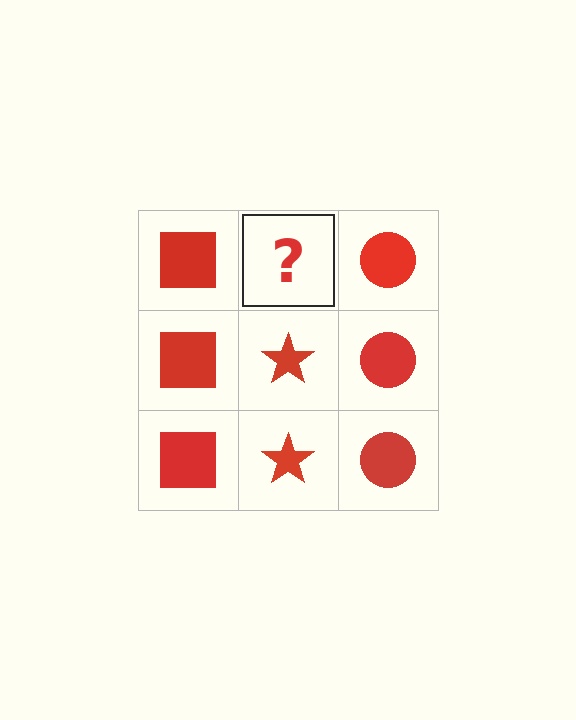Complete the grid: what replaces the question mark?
The question mark should be replaced with a red star.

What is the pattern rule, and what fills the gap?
The rule is that each column has a consistent shape. The gap should be filled with a red star.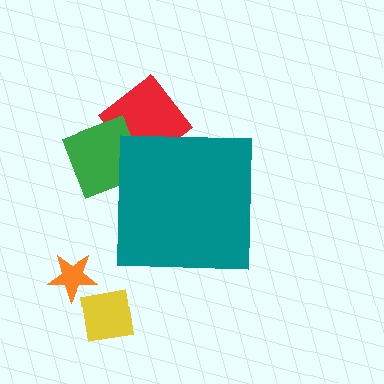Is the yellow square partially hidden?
No, the yellow square is fully visible.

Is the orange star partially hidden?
No, the orange star is fully visible.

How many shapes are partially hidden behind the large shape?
2 shapes are partially hidden.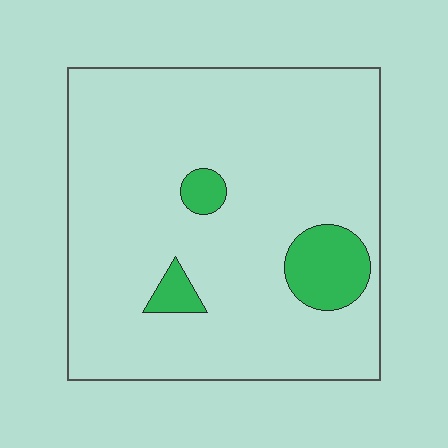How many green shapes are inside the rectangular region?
3.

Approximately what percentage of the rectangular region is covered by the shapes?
Approximately 10%.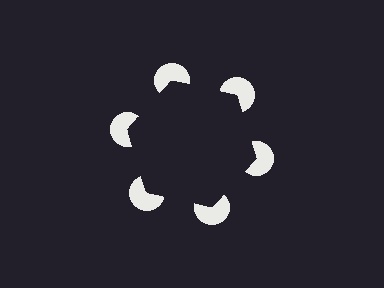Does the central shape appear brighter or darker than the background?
It typically appears slightly darker than the background, even though no actual brightness change is drawn.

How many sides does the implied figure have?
6 sides.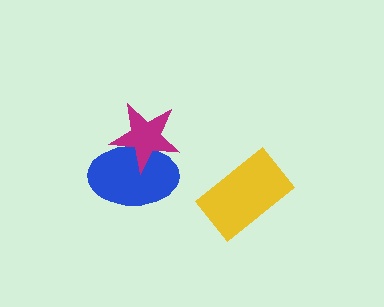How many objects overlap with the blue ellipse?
1 object overlaps with the blue ellipse.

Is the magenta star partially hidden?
No, no other shape covers it.